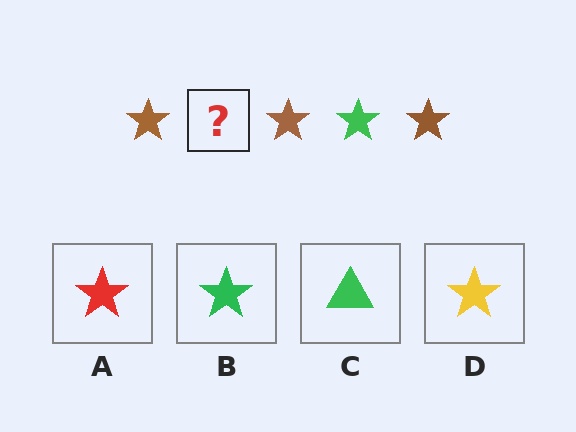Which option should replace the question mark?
Option B.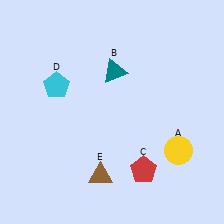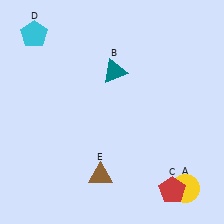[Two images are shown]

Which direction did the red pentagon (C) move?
The red pentagon (C) moved right.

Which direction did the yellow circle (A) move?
The yellow circle (A) moved down.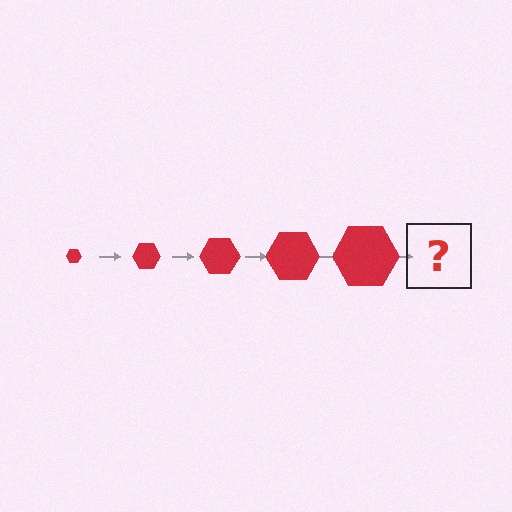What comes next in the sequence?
The next element should be a red hexagon, larger than the previous one.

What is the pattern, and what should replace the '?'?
The pattern is that the hexagon gets progressively larger each step. The '?' should be a red hexagon, larger than the previous one.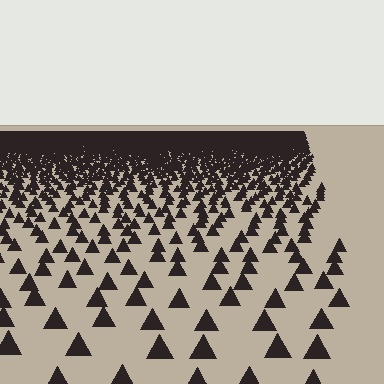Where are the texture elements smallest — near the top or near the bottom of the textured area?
Near the top.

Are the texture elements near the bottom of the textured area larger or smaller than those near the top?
Larger. Near the bottom, elements are closer to the viewer and appear at a bigger on-screen size.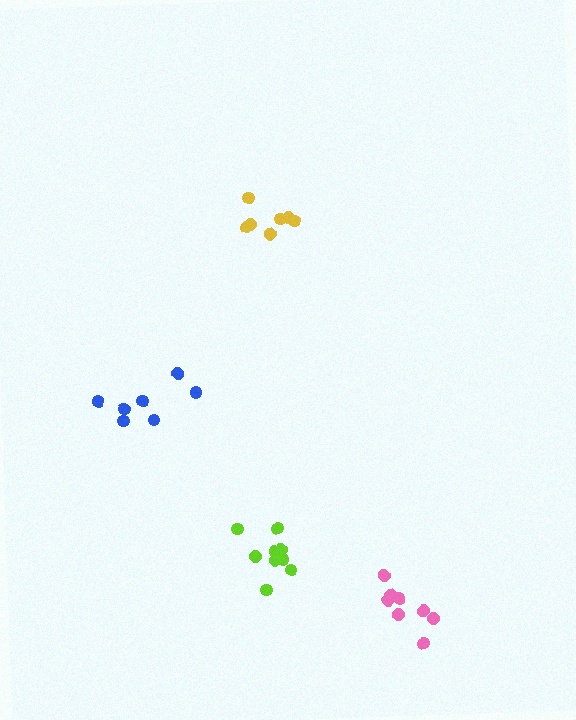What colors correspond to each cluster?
The clusters are colored: pink, yellow, lime, blue.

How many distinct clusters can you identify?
There are 4 distinct clusters.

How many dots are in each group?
Group 1: 8 dots, Group 2: 7 dots, Group 3: 9 dots, Group 4: 7 dots (31 total).